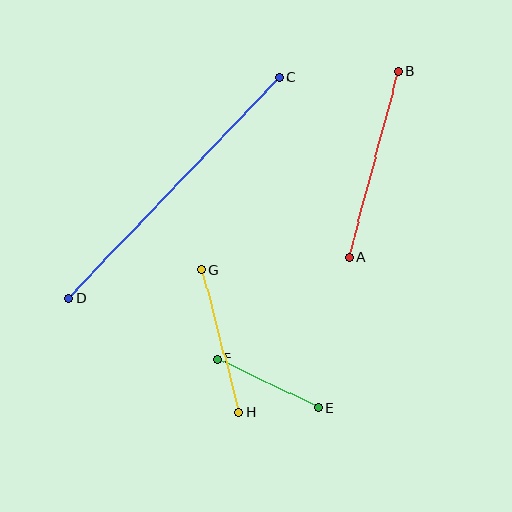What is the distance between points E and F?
The distance is approximately 113 pixels.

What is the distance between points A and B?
The distance is approximately 193 pixels.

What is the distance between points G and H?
The distance is approximately 148 pixels.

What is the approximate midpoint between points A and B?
The midpoint is at approximately (374, 164) pixels.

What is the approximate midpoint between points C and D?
The midpoint is at approximately (174, 188) pixels.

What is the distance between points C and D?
The distance is approximately 305 pixels.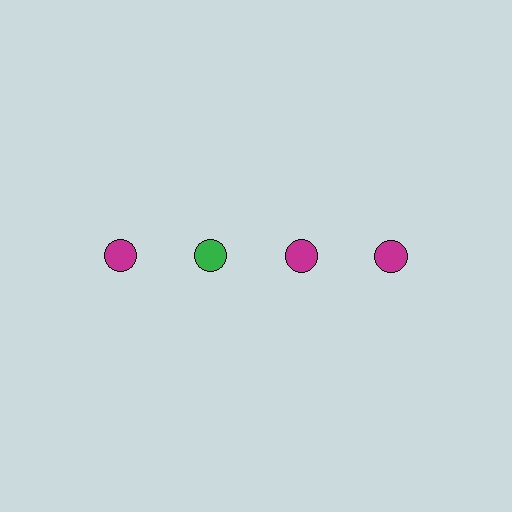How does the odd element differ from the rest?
It has a different color: green instead of magenta.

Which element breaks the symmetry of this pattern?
The green circle in the top row, second from left column breaks the symmetry. All other shapes are magenta circles.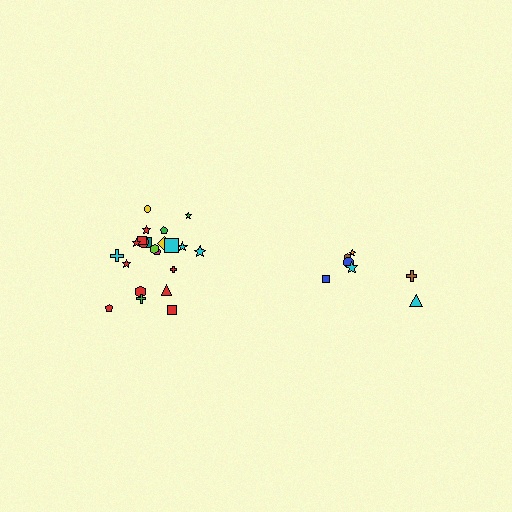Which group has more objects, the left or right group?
The left group.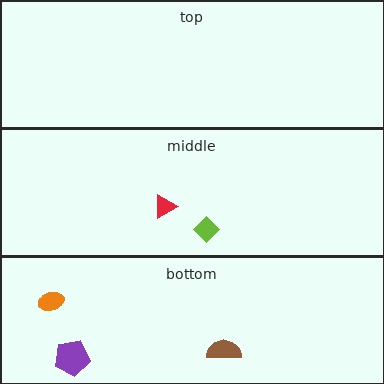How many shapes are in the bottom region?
3.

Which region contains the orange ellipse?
The bottom region.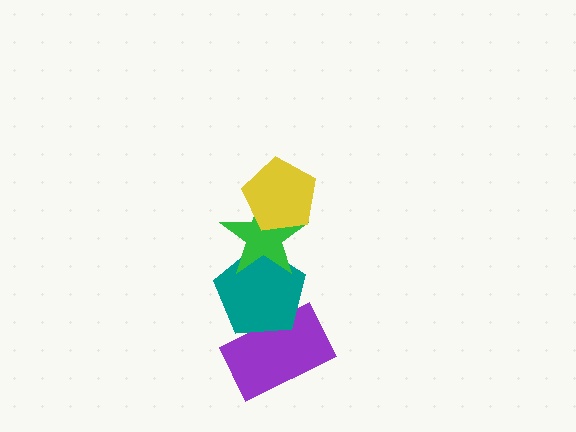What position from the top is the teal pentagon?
The teal pentagon is 3rd from the top.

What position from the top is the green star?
The green star is 2nd from the top.